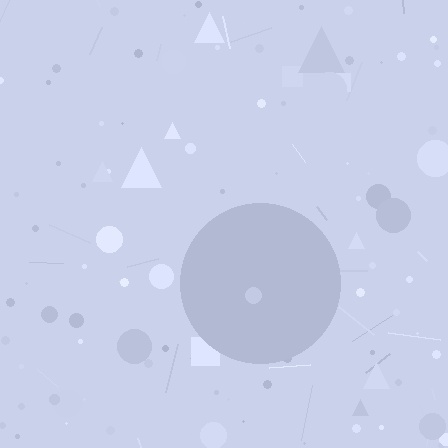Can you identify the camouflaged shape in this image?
The camouflaged shape is a circle.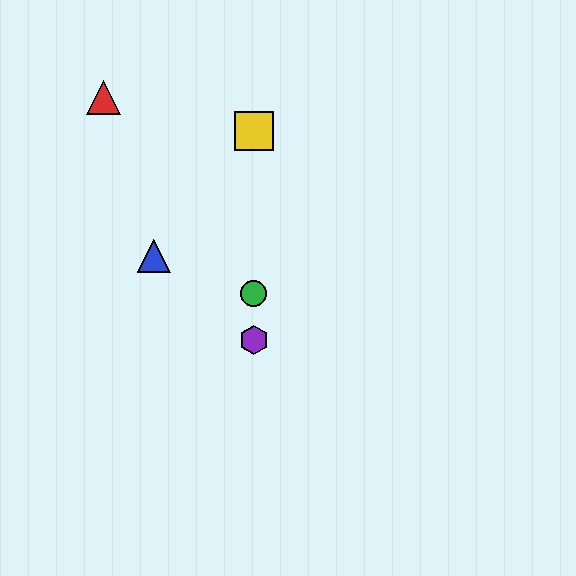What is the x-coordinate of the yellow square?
The yellow square is at x≈254.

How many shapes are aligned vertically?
3 shapes (the green circle, the yellow square, the purple hexagon) are aligned vertically.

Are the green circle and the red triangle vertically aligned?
No, the green circle is at x≈254 and the red triangle is at x≈104.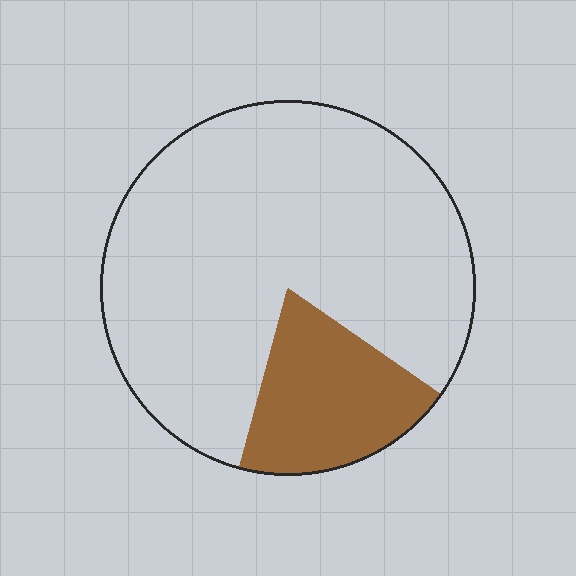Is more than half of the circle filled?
No.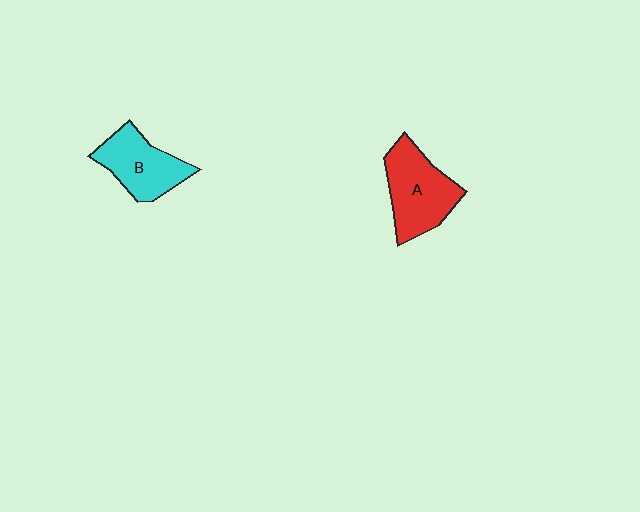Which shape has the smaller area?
Shape B (cyan).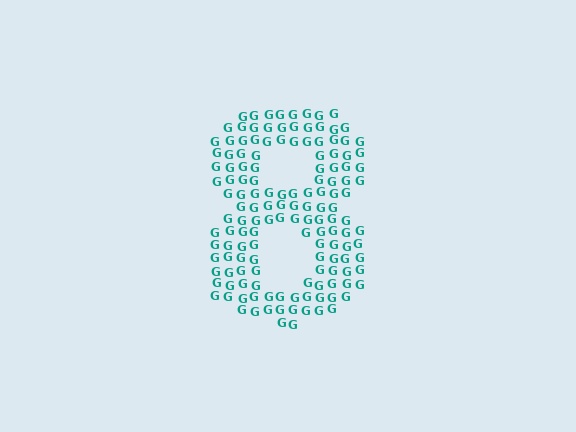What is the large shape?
The large shape is the digit 8.